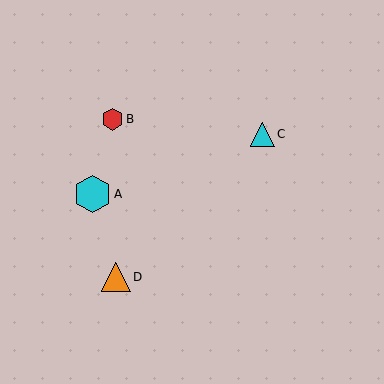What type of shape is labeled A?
Shape A is a cyan hexagon.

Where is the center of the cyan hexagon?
The center of the cyan hexagon is at (92, 194).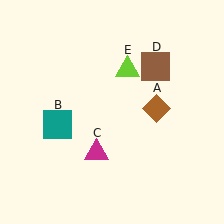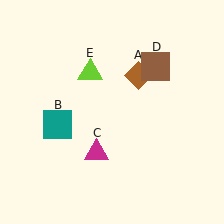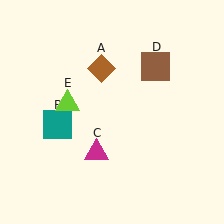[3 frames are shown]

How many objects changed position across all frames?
2 objects changed position: brown diamond (object A), lime triangle (object E).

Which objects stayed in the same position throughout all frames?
Teal square (object B) and magenta triangle (object C) and brown square (object D) remained stationary.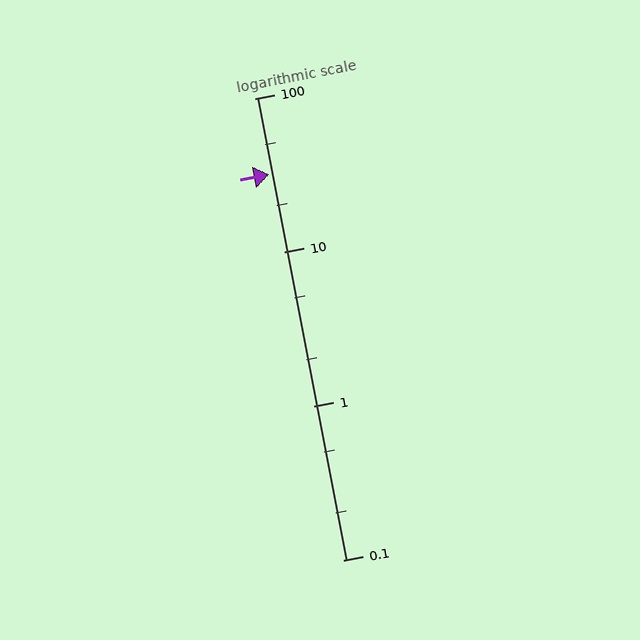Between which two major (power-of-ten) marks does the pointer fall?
The pointer is between 10 and 100.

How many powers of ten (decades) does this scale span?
The scale spans 3 decades, from 0.1 to 100.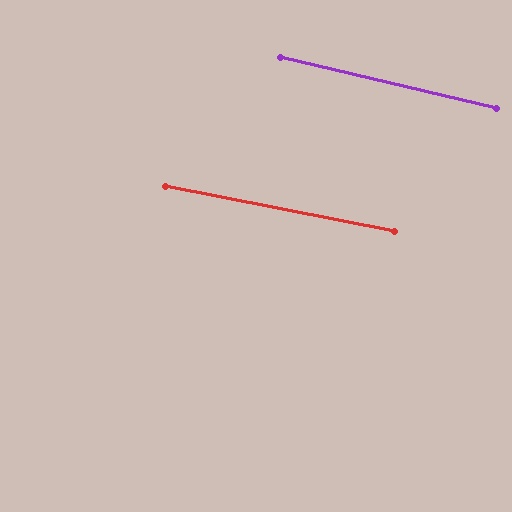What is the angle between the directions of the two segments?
Approximately 2 degrees.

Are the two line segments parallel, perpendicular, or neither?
Parallel — their directions differ by only 1.8°.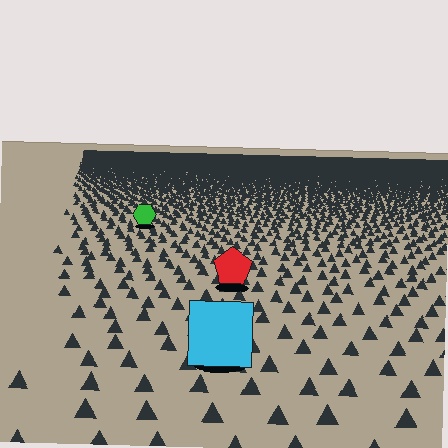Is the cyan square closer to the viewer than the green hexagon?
Yes. The cyan square is closer — you can tell from the texture gradient: the ground texture is coarser near it.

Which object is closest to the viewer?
The cyan square is closest. The texture marks near it are larger and more spread out.